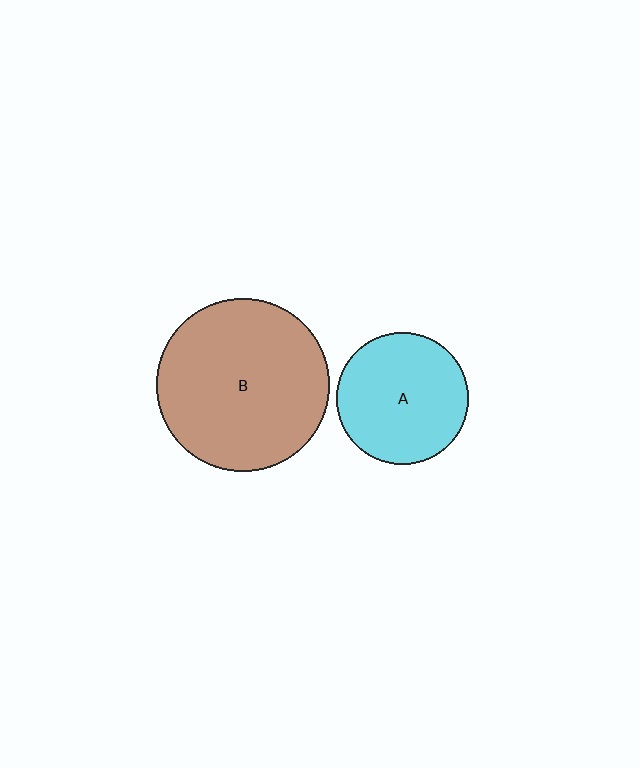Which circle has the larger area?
Circle B (brown).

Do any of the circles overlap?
No, none of the circles overlap.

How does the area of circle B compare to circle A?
Approximately 1.7 times.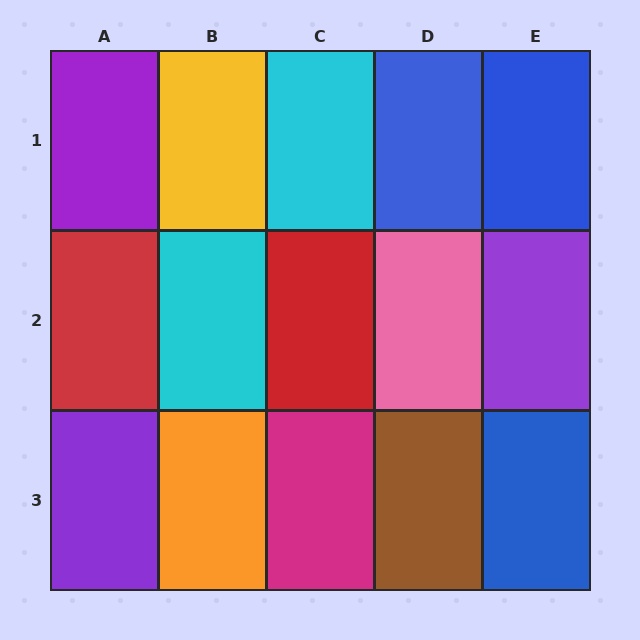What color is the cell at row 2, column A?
Red.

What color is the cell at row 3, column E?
Blue.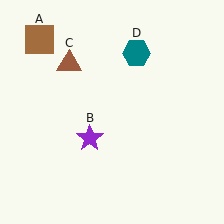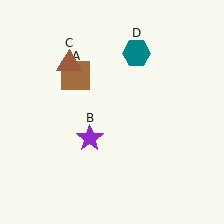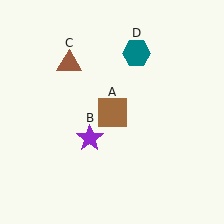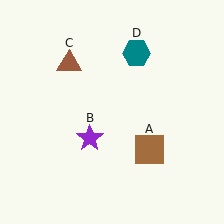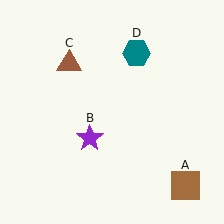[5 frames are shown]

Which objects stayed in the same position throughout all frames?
Purple star (object B) and brown triangle (object C) and teal hexagon (object D) remained stationary.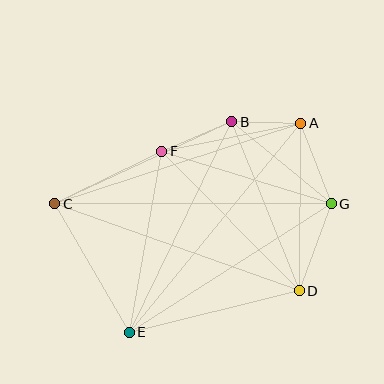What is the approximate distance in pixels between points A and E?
The distance between A and E is approximately 271 pixels.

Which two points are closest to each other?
Points A and B are closest to each other.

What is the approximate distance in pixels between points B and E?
The distance between B and E is approximately 234 pixels.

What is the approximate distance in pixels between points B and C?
The distance between B and C is approximately 195 pixels.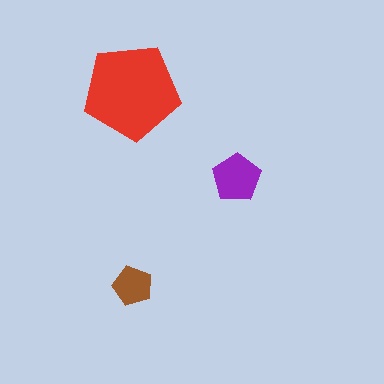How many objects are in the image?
There are 3 objects in the image.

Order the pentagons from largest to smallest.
the red one, the purple one, the brown one.